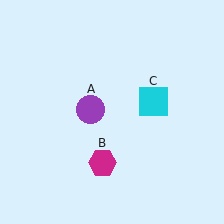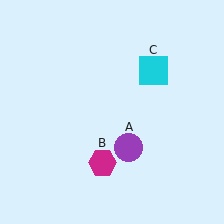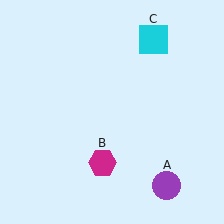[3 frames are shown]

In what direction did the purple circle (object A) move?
The purple circle (object A) moved down and to the right.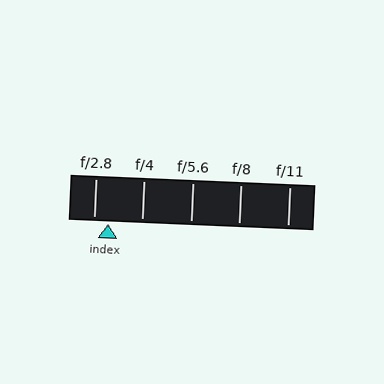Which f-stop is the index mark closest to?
The index mark is closest to f/2.8.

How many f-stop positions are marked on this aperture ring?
There are 5 f-stop positions marked.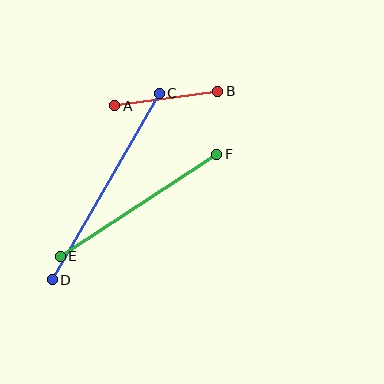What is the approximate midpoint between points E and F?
The midpoint is at approximately (139, 205) pixels.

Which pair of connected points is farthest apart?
Points C and D are farthest apart.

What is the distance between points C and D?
The distance is approximately 215 pixels.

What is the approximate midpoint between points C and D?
The midpoint is at approximately (106, 187) pixels.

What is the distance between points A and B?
The distance is approximately 104 pixels.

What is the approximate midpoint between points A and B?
The midpoint is at approximately (166, 99) pixels.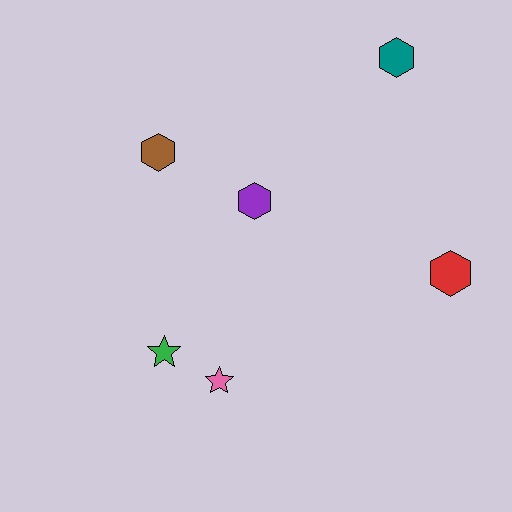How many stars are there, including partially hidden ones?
There are 2 stars.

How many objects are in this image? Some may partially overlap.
There are 6 objects.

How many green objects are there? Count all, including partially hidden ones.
There is 1 green object.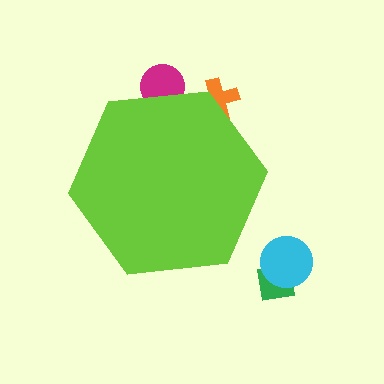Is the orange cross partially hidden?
Yes, the orange cross is partially hidden behind the lime hexagon.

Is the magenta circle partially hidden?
Yes, the magenta circle is partially hidden behind the lime hexagon.